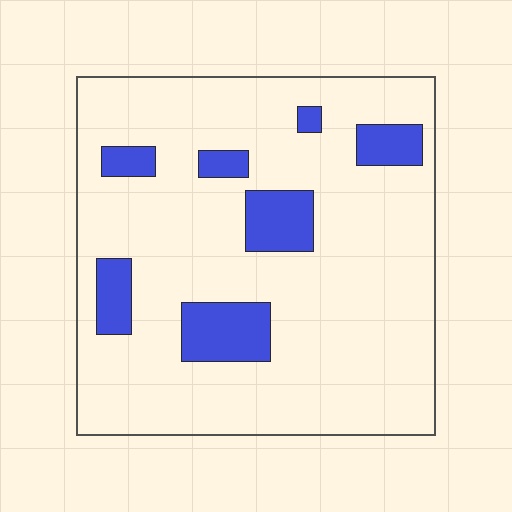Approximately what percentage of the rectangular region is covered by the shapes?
Approximately 15%.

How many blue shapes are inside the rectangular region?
7.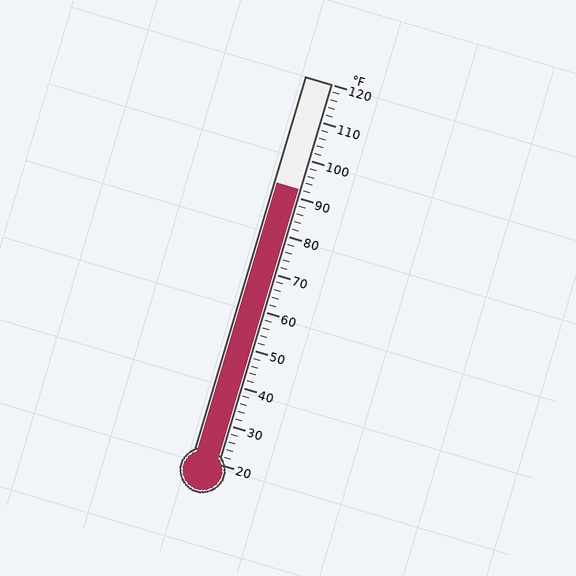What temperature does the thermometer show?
The thermometer shows approximately 92°F.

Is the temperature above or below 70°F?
The temperature is above 70°F.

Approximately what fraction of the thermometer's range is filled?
The thermometer is filled to approximately 70% of its range.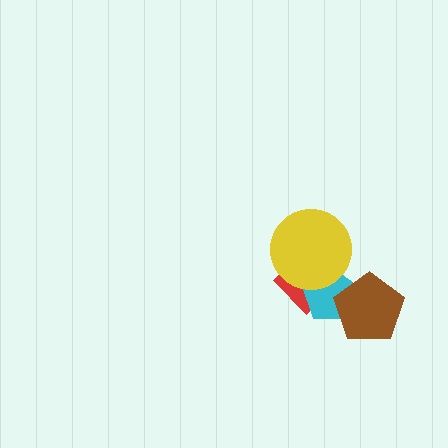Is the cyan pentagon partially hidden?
Yes, it is partially covered by another shape.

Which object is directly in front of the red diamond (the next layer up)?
The cyan pentagon is directly in front of the red diamond.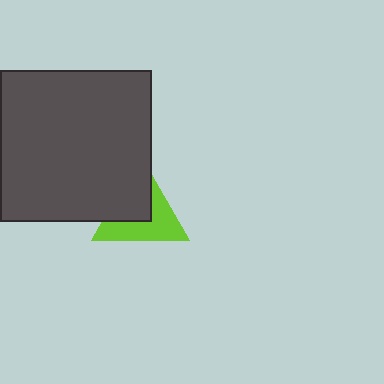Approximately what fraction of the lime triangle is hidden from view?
Roughly 44% of the lime triangle is hidden behind the dark gray square.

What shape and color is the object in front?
The object in front is a dark gray square.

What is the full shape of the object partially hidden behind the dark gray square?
The partially hidden object is a lime triangle.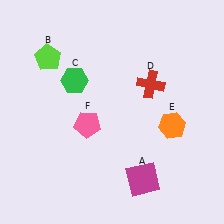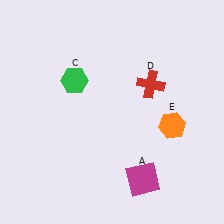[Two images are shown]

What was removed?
The lime pentagon (B), the pink pentagon (F) were removed in Image 2.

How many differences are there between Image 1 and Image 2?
There are 2 differences between the two images.